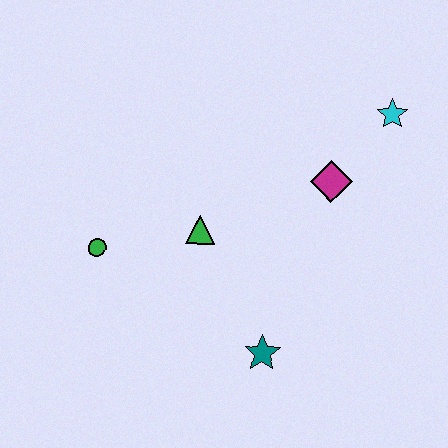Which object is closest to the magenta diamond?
The cyan star is closest to the magenta diamond.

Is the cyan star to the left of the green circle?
No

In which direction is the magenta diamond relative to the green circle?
The magenta diamond is to the right of the green circle.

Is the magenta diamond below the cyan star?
Yes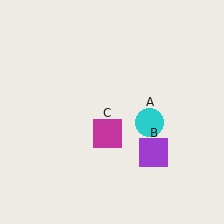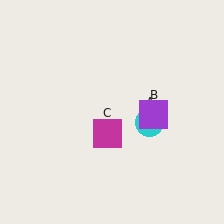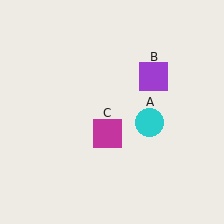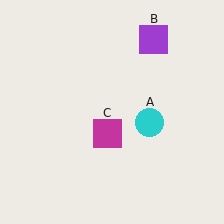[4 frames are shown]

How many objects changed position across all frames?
1 object changed position: purple square (object B).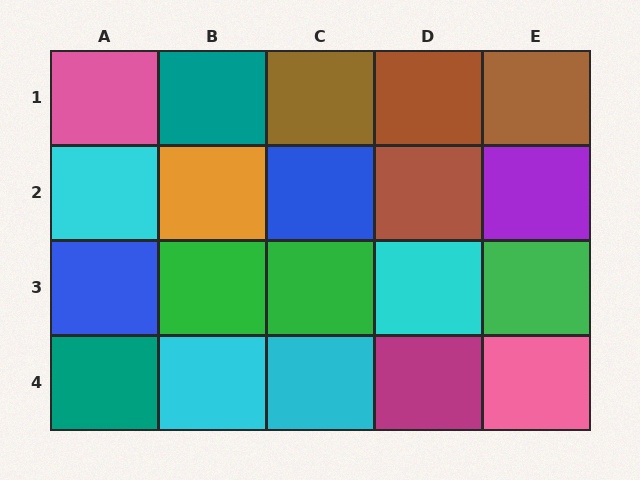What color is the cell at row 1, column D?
Brown.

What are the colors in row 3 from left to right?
Blue, green, green, cyan, green.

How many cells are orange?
1 cell is orange.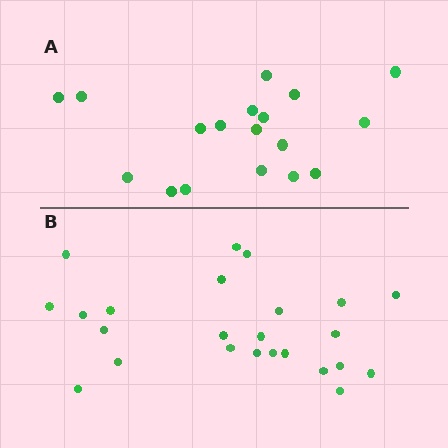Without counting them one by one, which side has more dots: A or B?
Region B (the bottom region) has more dots.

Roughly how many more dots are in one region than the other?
Region B has about 6 more dots than region A.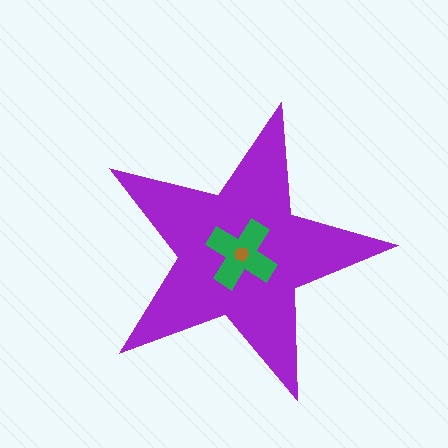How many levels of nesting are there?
3.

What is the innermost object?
The brown hexagon.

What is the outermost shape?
The purple star.